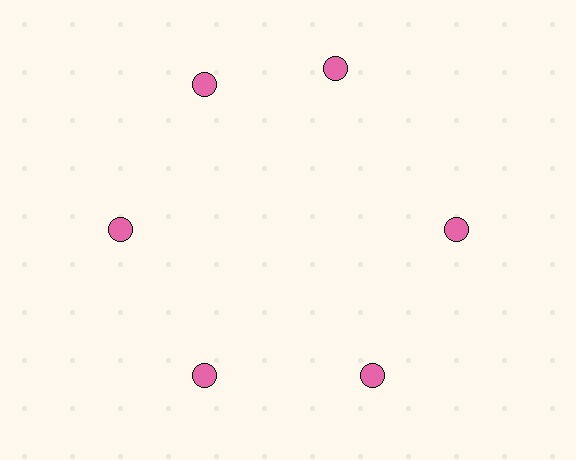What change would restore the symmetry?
The symmetry would be restored by rotating it back into even spacing with its neighbors so that all 6 circles sit at equal angles and equal distance from the center.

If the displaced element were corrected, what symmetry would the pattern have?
It would have 6-fold rotational symmetry — the pattern would map onto itself every 60 degrees.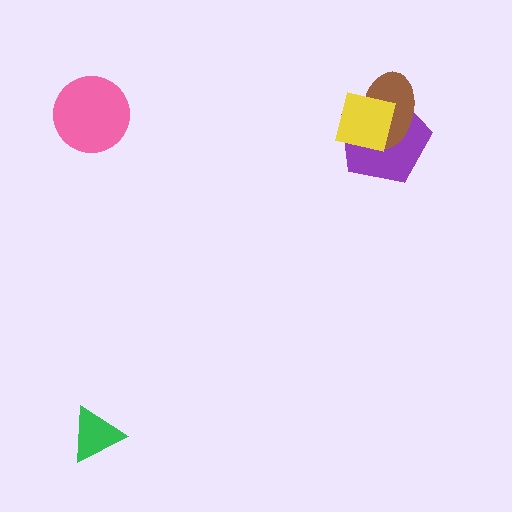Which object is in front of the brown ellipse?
The yellow square is in front of the brown ellipse.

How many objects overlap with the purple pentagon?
2 objects overlap with the purple pentagon.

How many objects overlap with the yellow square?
2 objects overlap with the yellow square.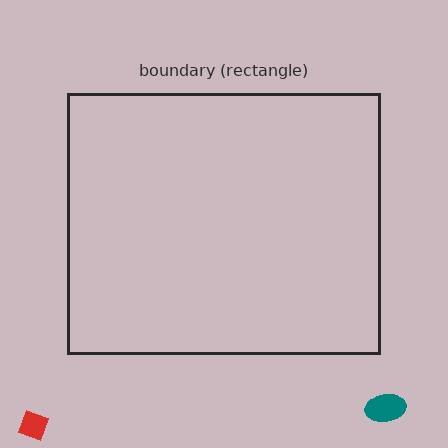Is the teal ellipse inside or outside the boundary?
Outside.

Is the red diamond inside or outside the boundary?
Outside.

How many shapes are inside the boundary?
0 inside, 2 outside.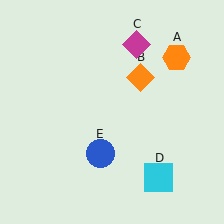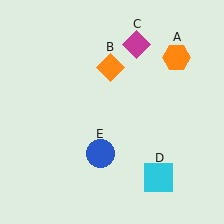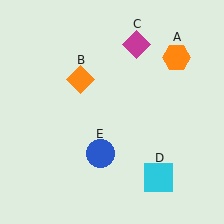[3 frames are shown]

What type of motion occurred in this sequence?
The orange diamond (object B) rotated counterclockwise around the center of the scene.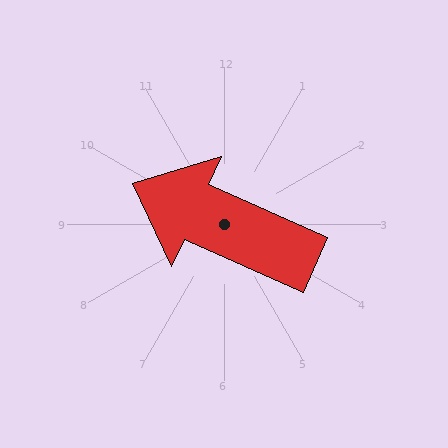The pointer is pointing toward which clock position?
Roughly 10 o'clock.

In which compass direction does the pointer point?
Northwest.